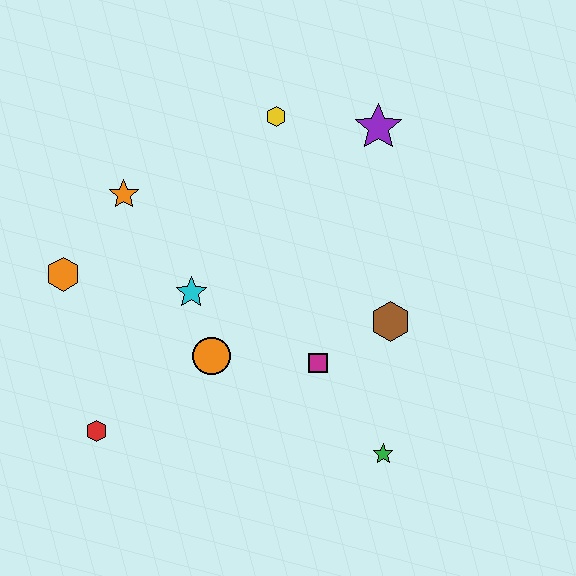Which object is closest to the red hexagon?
The orange circle is closest to the red hexagon.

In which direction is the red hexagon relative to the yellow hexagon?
The red hexagon is below the yellow hexagon.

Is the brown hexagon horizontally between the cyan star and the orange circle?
No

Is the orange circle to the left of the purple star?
Yes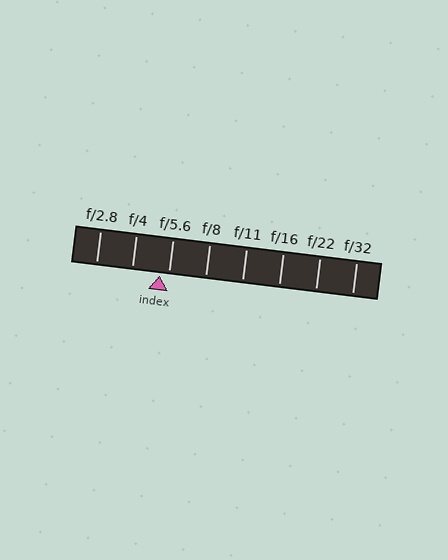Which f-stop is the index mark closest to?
The index mark is closest to f/5.6.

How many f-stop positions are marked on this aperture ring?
There are 8 f-stop positions marked.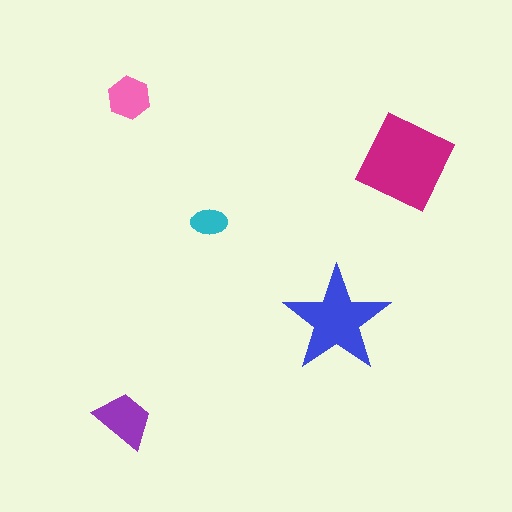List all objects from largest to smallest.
The magenta diamond, the blue star, the purple trapezoid, the pink hexagon, the cyan ellipse.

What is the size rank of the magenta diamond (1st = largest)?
1st.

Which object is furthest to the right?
The magenta diamond is rightmost.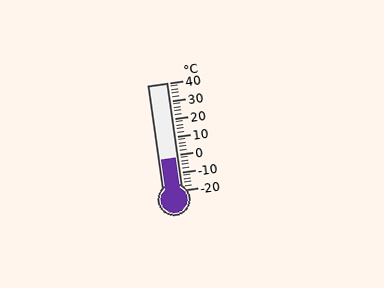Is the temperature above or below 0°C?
The temperature is below 0°C.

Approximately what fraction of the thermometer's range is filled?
The thermometer is filled to approximately 30% of its range.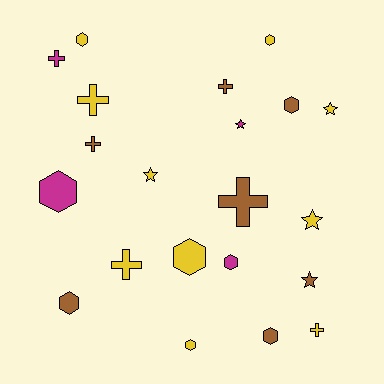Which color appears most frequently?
Yellow, with 10 objects.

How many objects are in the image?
There are 21 objects.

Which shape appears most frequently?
Hexagon, with 9 objects.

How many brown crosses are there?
There are 3 brown crosses.